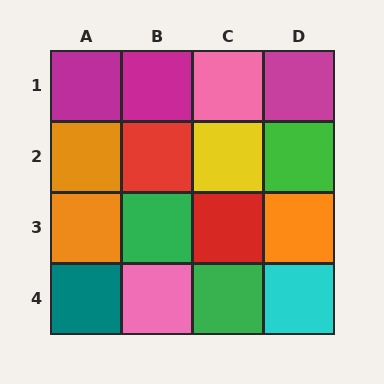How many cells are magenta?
3 cells are magenta.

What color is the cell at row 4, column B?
Pink.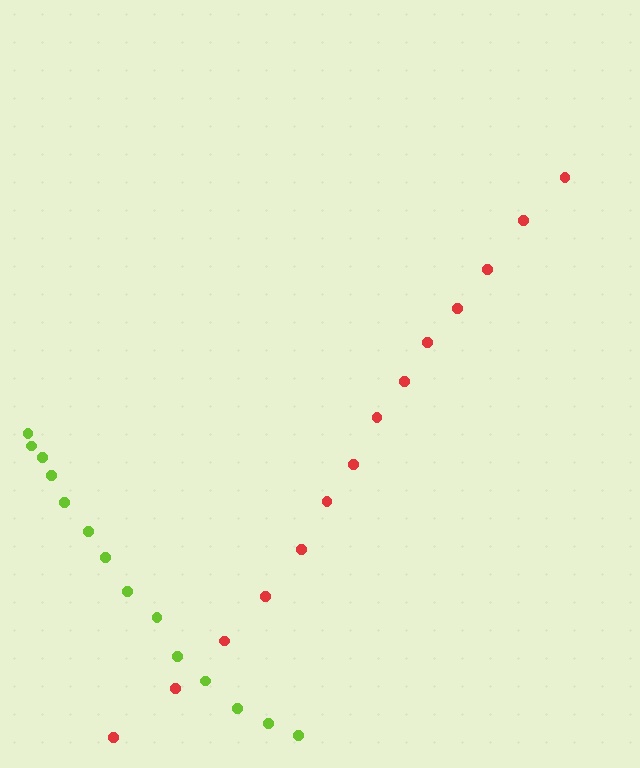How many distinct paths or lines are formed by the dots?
There are 2 distinct paths.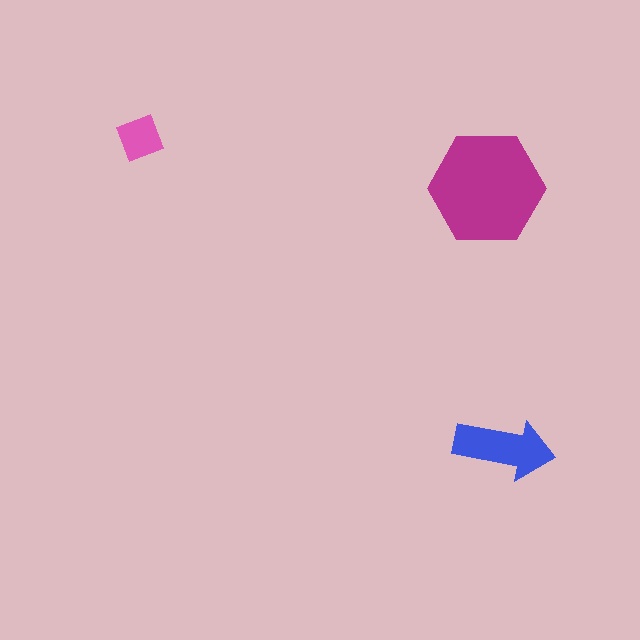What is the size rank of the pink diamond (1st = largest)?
3rd.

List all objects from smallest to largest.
The pink diamond, the blue arrow, the magenta hexagon.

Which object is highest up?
The pink diamond is topmost.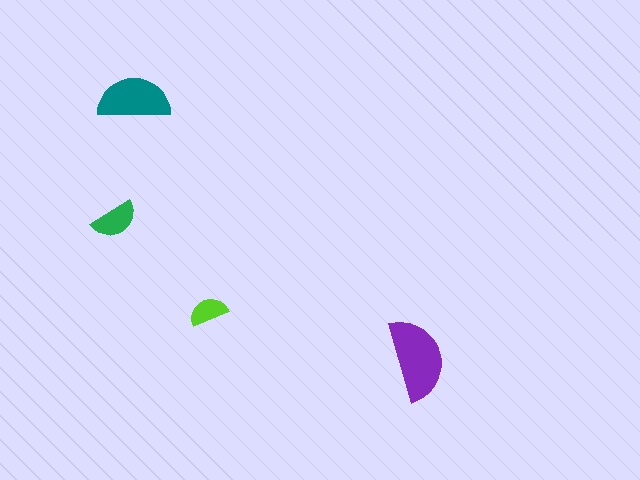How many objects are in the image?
There are 4 objects in the image.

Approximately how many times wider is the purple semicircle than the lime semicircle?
About 2 times wider.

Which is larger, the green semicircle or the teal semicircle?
The teal one.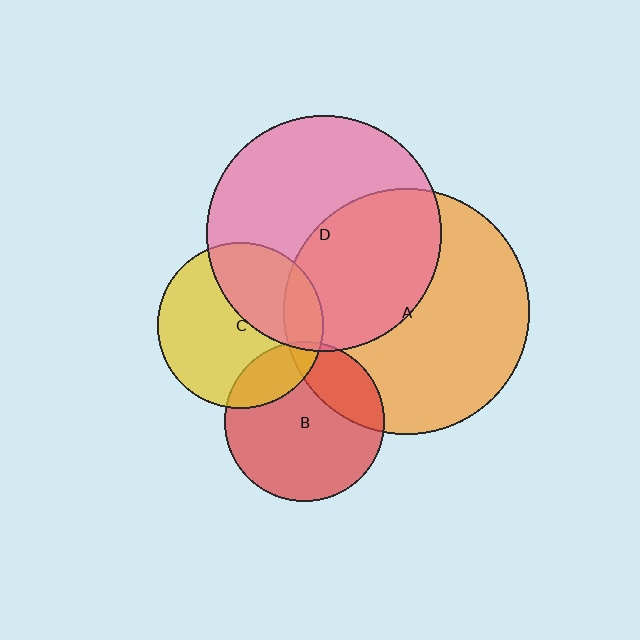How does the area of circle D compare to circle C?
Approximately 2.0 times.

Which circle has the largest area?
Circle A (orange).